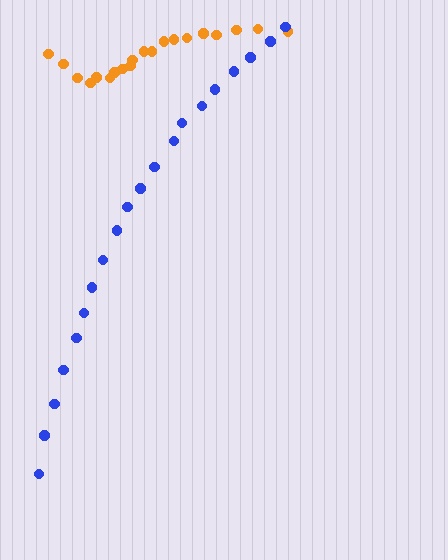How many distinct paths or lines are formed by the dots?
There are 2 distinct paths.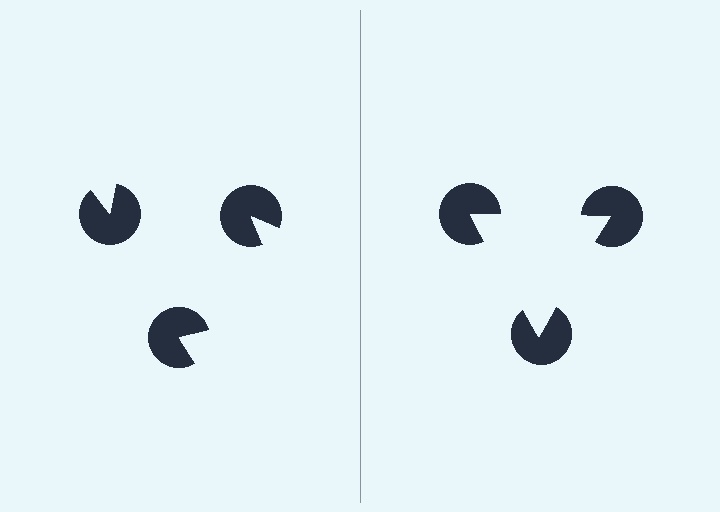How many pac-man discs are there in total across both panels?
6 — 3 on each side.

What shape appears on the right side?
An illusory triangle.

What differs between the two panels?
The pac-man discs are positioned identically on both sides; only the wedge orientations differ. On the right they align to a triangle; on the left they are misaligned.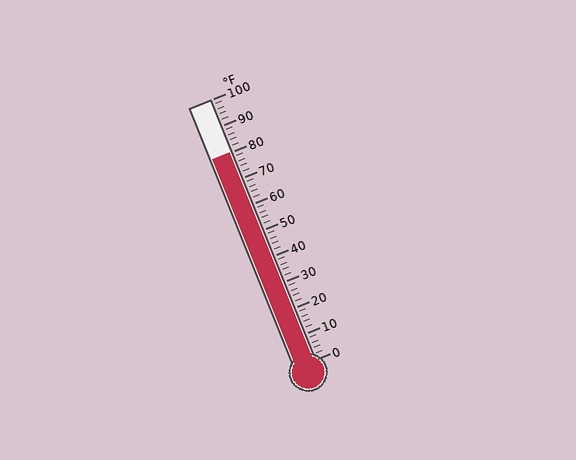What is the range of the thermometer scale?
The thermometer scale ranges from 0°F to 100°F.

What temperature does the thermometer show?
The thermometer shows approximately 80°F.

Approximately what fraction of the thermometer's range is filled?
The thermometer is filled to approximately 80% of its range.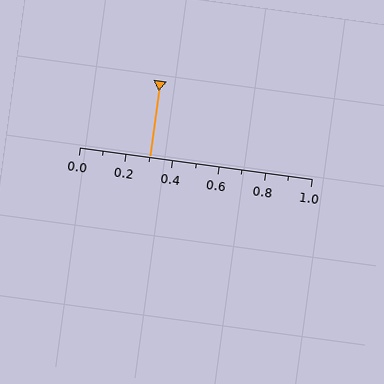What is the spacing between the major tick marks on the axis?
The major ticks are spaced 0.2 apart.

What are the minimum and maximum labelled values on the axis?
The axis runs from 0.0 to 1.0.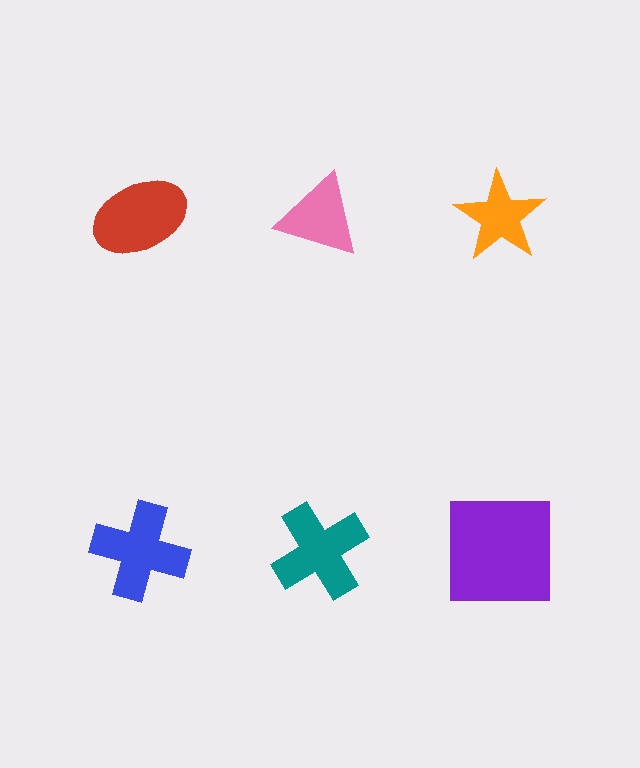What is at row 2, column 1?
A blue cross.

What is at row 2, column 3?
A purple square.